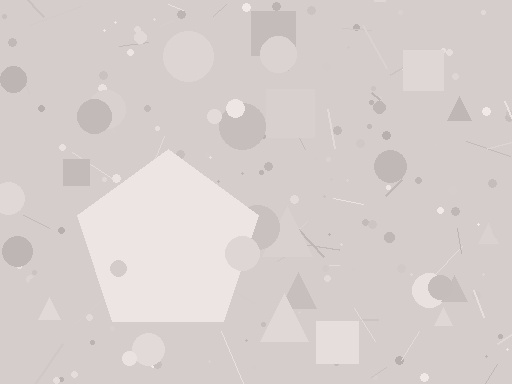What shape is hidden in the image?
A pentagon is hidden in the image.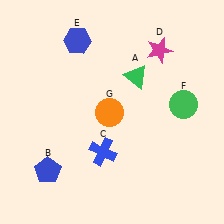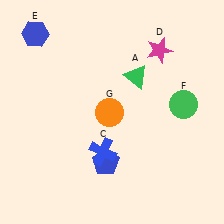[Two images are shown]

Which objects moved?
The objects that moved are: the blue pentagon (B), the blue hexagon (E).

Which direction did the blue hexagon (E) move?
The blue hexagon (E) moved left.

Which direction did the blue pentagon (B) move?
The blue pentagon (B) moved right.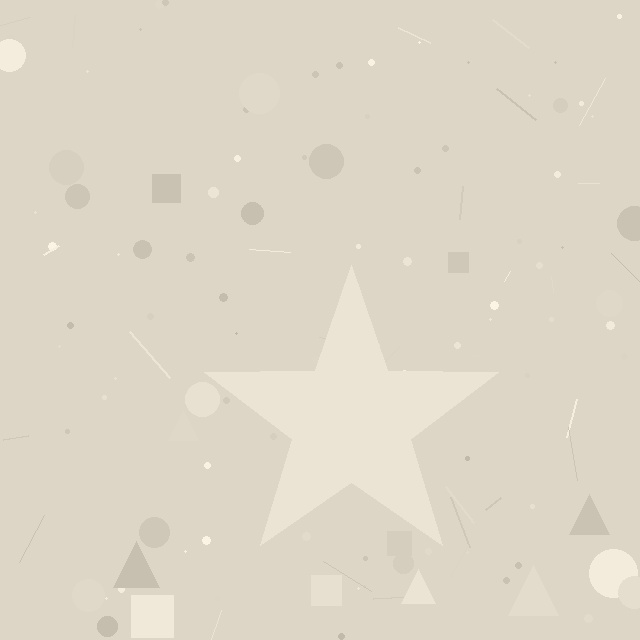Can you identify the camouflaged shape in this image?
The camouflaged shape is a star.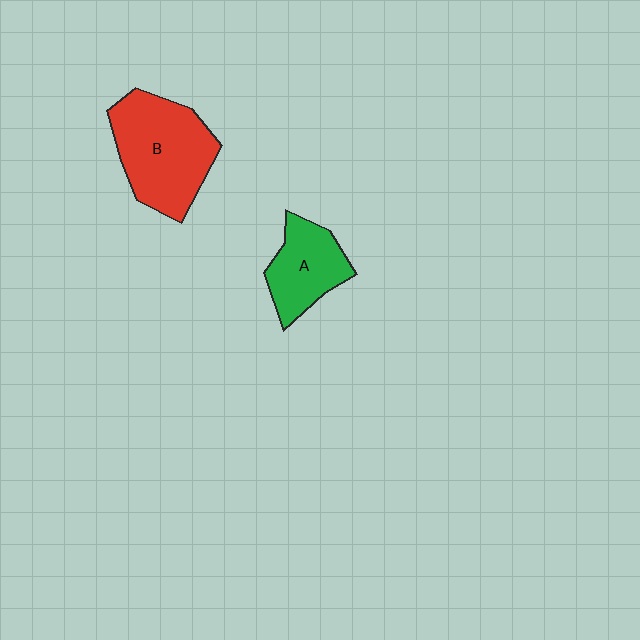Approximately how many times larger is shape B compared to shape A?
Approximately 1.6 times.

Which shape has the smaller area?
Shape A (green).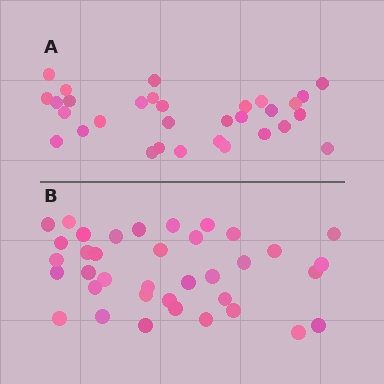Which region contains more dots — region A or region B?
Region B (the bottom region) has more dots.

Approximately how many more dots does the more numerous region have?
Region B has about 6 more dots than region A.